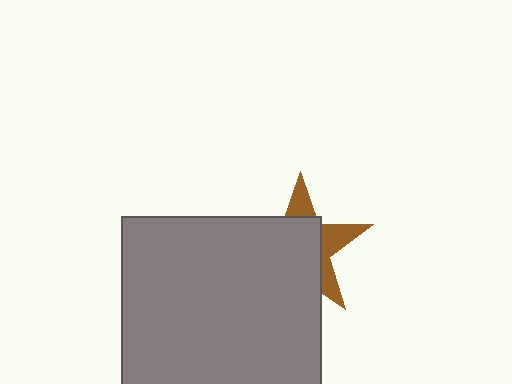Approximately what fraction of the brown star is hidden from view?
Roughly 66% of the brown star is hidden behind the gray square.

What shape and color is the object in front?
The object in front is a gray square.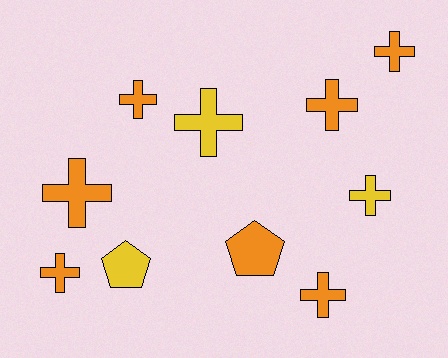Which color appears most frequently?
Orange, with 7 objects.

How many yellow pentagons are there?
There is 1 yellow pentagon.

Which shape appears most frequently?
Cross, with 8 objects.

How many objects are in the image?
There are 10 objects.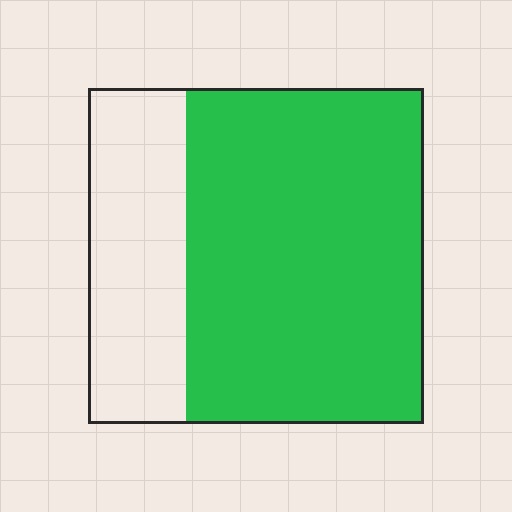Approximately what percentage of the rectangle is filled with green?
Approximately 70%.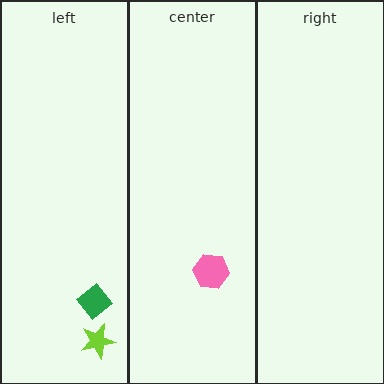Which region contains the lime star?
The left region.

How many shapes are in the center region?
1.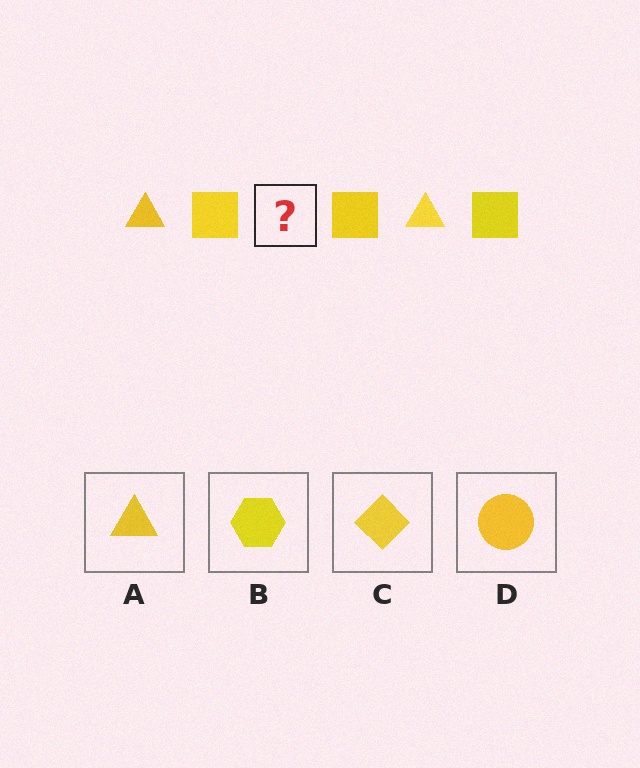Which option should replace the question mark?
Option A.